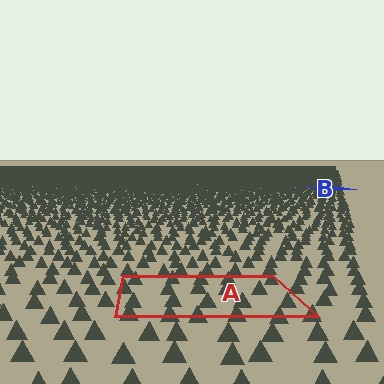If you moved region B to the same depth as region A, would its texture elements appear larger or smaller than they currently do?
They would appear larger. At a closer depth, the same texture elements are projected at a bigger on-screen size.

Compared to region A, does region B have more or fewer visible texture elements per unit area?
Region B has more texture elements per unit area — they are packed more densely because it is farther away.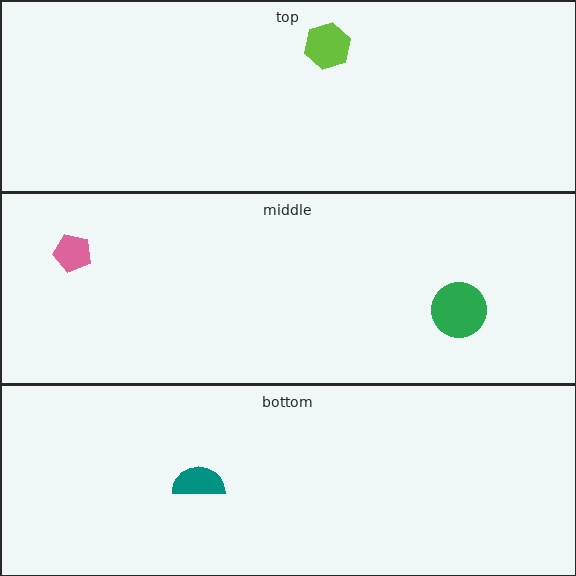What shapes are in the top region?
The lime hexagon.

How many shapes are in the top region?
1.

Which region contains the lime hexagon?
The top region.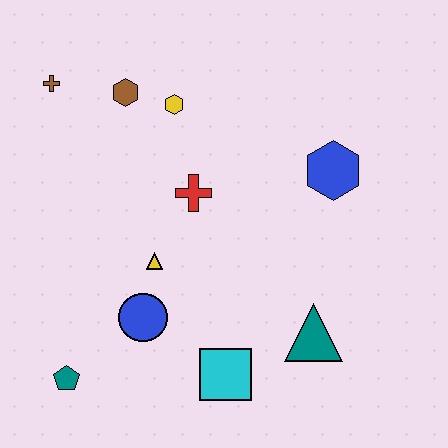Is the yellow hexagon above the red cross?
Yes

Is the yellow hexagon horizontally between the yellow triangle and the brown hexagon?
No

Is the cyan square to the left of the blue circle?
No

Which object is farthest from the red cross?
The teal pentagon is farthest from the red cross.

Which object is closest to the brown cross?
The brown hexagon is closest to the brown cross.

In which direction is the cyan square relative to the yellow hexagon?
The cyan square is below the yellow hexagon.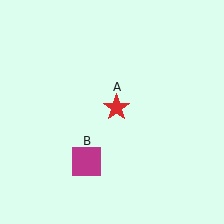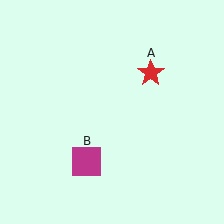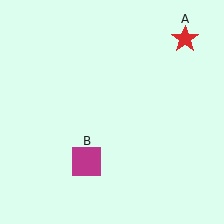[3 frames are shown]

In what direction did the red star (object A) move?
The red star (object A) moved up and to the right.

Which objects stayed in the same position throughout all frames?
Magenta square (object B) remained stationary.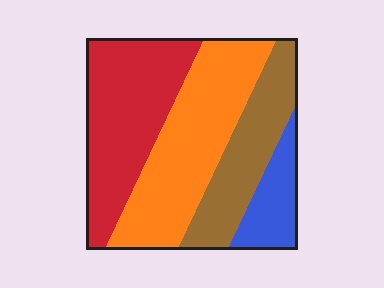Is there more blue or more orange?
Orange.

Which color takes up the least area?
Blue, at roughly 10%.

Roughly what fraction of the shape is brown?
Brown covers roughly 20% of the shape.